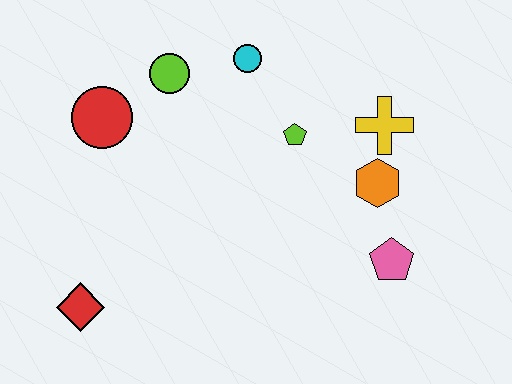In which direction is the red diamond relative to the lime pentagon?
The red diamond is to the left of the lime pentagon.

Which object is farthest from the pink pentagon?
The red circle is farthest from the pink pentagon.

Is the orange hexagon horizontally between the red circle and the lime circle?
No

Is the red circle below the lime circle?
Yes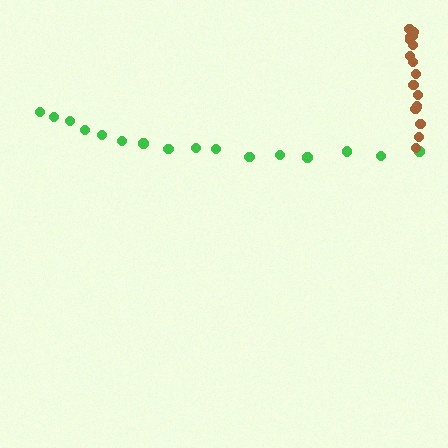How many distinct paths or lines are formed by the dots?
There are 2 distinct paths.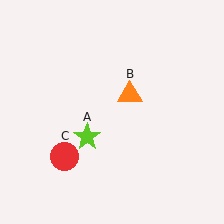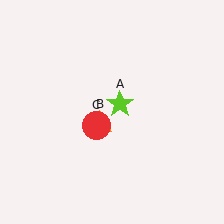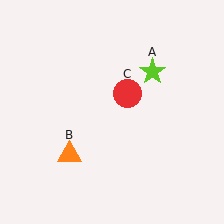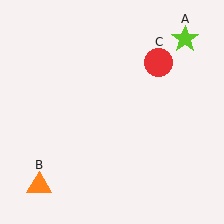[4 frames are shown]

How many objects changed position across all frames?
3 objects changed position: lime star (object A), orange triangle (object B), red circle (object C).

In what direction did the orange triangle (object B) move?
The orange triangle (object B) moved down and to the left.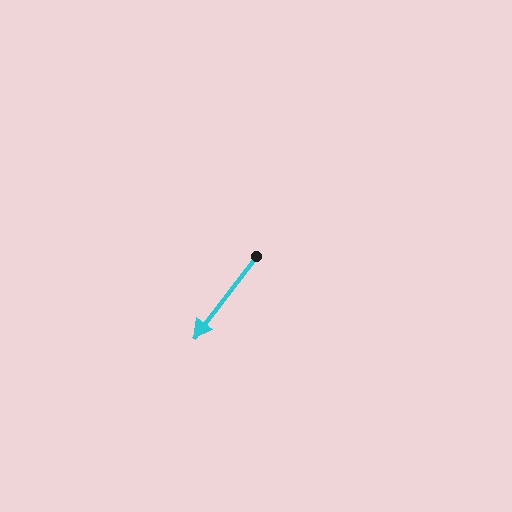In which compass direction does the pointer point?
Southwest.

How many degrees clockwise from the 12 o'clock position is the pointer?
Approximately 217 degrees.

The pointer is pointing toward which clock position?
Roughly 7 o'clock.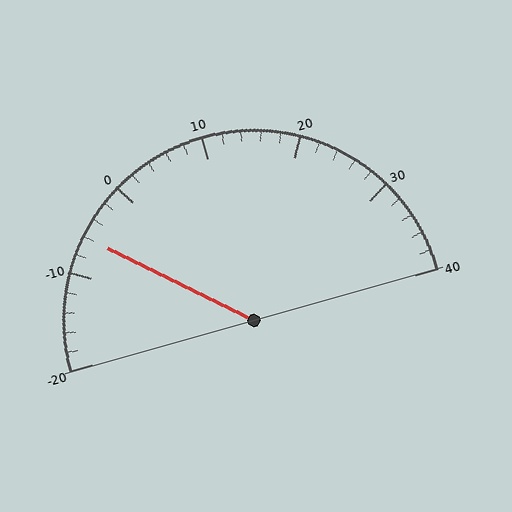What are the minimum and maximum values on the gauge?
The gauge ranges from -20 to 40.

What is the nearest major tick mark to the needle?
The nearest major tick mark is -10.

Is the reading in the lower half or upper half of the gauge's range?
The reading is in the lower half of the range (-20 to 40).